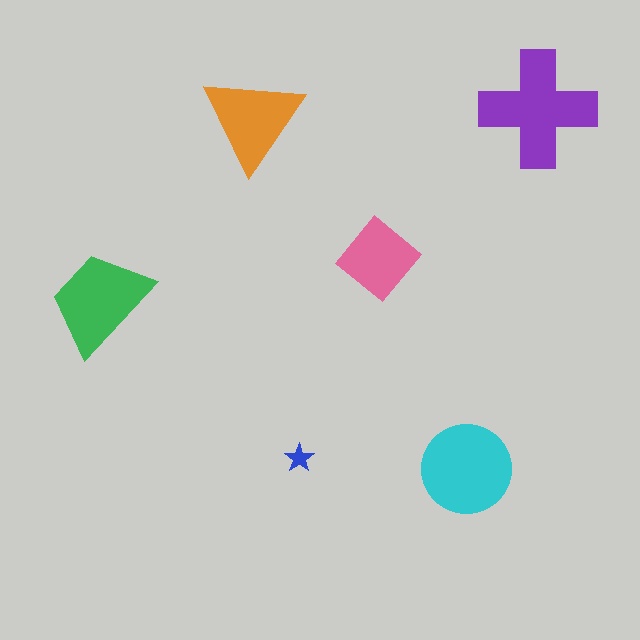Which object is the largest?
The purple cross.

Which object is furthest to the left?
The green trapezoid is leftmost.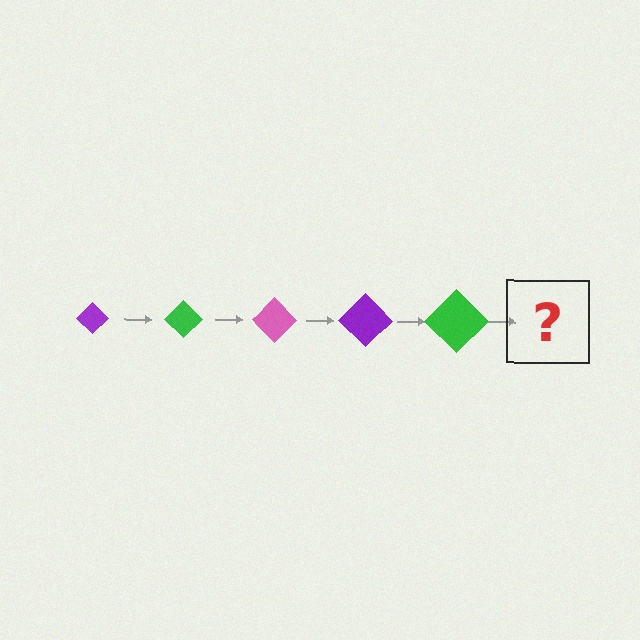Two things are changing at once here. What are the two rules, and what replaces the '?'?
The two rules are that the diamond grows larger each step and the color cycles through purple, green, and pink. The '?' should be a pink diamond, larger than the previous one.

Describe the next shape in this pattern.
It should be a pink diamond, larger than the previous one.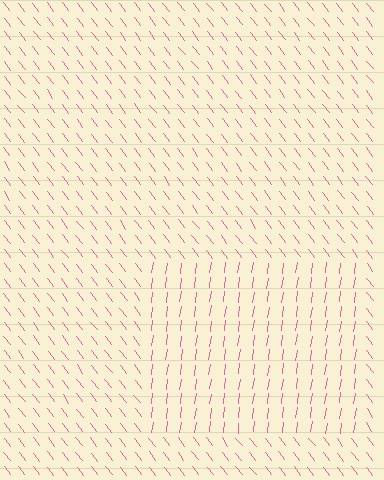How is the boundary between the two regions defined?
The boundary is defined purely by a change in line orientation (approximately 45 degrees difference). All lines are the same color and thickness.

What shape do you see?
I see a rectangle.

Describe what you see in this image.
The image is filled with small pink line segments. A rectangle region in the image has lines oriented differently from the surrounding lines, creating a visible texture boundary.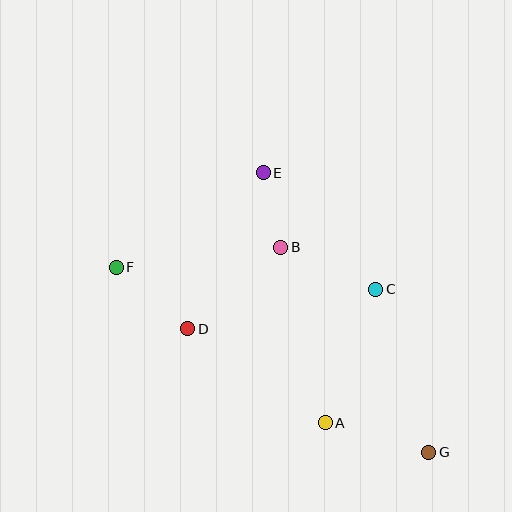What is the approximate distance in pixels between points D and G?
The distance between D and G is approximately 271 pixels.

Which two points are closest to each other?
Points B and E are closest to each other.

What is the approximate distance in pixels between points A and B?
The distance between A and B is approximately 181 pixels.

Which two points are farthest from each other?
Points F and G are farthest from each other.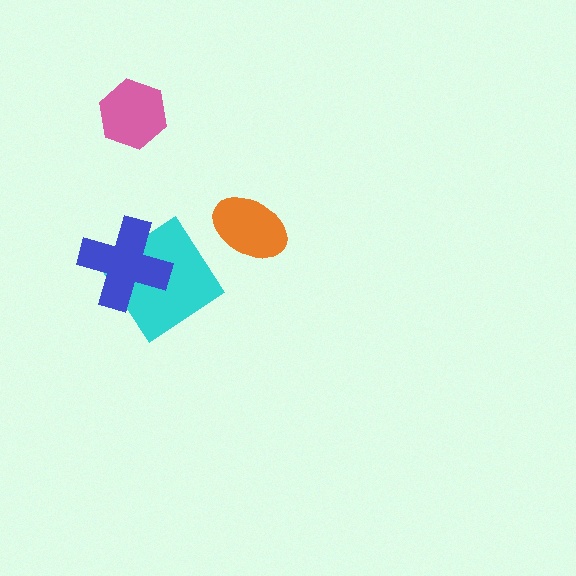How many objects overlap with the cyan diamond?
1 object overlaps with the cyan diamond.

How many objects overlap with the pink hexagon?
0 objects overlap with the pink hexagon.